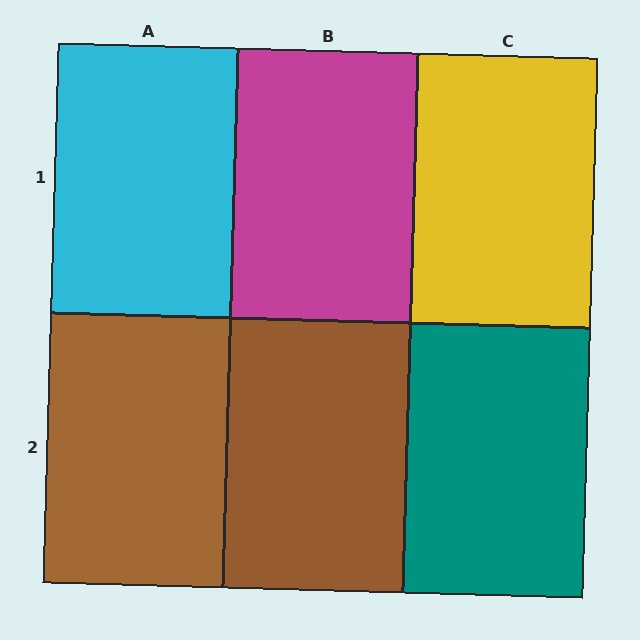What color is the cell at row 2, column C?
Teal.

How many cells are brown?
2 cells are brown.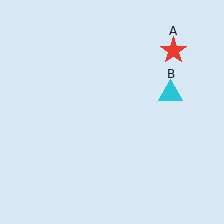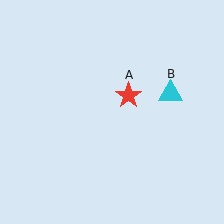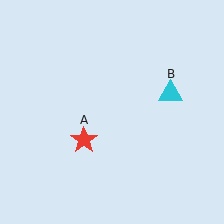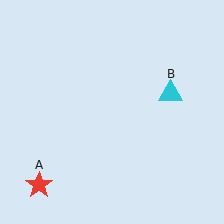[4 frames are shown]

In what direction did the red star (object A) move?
The red star (object A) moved down and to the left.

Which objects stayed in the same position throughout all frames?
Cyan triangle (object B) remained stationary.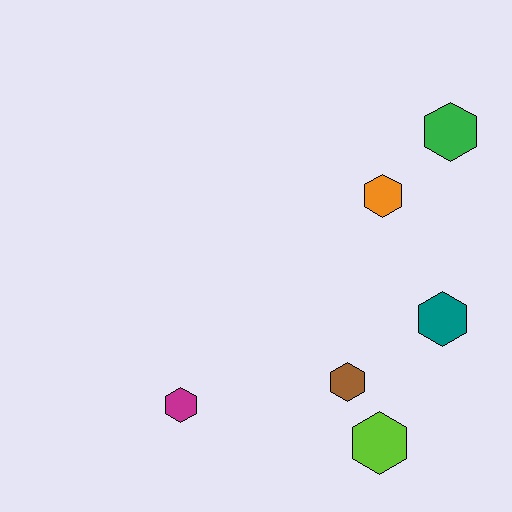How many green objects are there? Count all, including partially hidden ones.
There is 1 green object.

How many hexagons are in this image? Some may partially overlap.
There are 6 hexagons.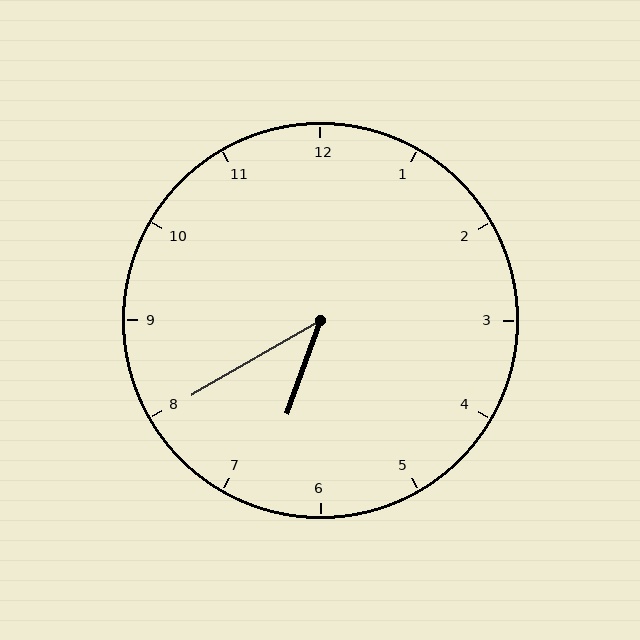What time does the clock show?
6:40.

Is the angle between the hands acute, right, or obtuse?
It is acute.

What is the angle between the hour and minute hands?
Approximately 40 degrees.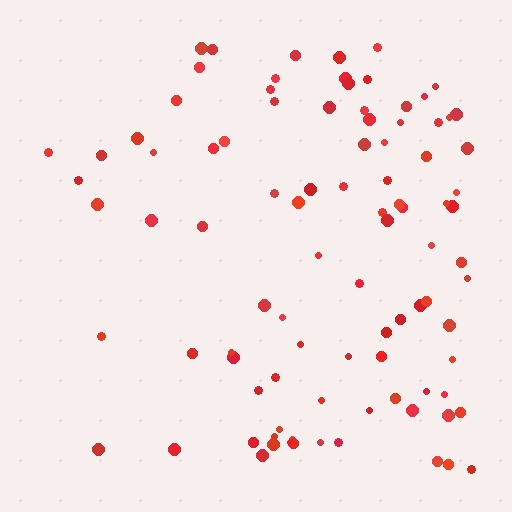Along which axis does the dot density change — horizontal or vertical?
Horizontal.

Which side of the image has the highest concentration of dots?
The right.